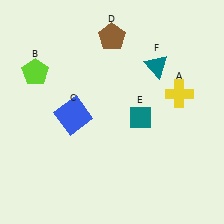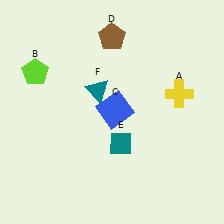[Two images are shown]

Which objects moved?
The objects that moved are: the blue square (C), the teal diamond (E), the teal triangle (F).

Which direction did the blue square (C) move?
The blue square (C) moved right.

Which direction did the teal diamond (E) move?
The teal diamond (E) moved down.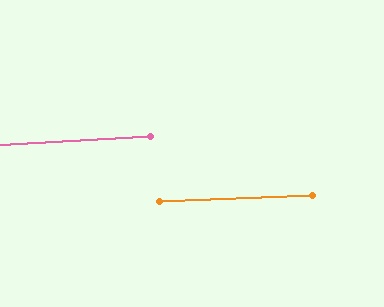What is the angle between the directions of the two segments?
Approximately 1 degree.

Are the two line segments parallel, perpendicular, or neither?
Parallel — their directions differ by only 1.4°.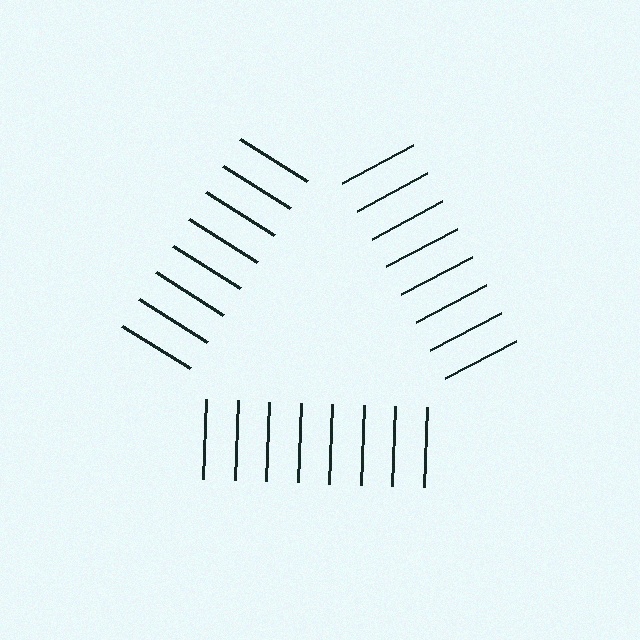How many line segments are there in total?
24 — 8 along each of the 3 edges.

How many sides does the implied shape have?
3 sides — the line-ends trace a triangle.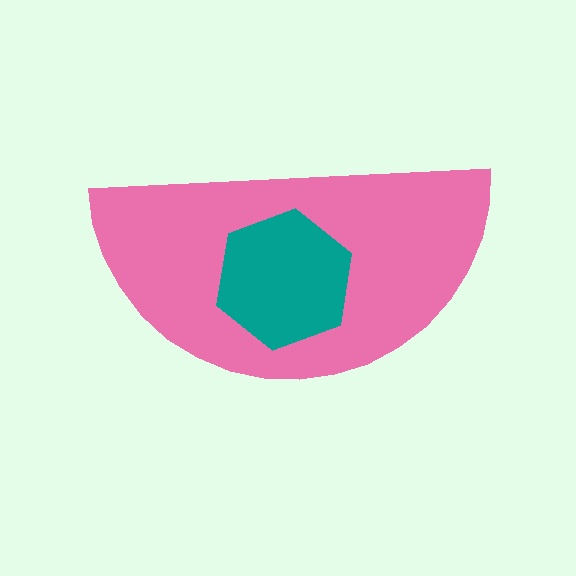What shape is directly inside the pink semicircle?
The teal hexagon.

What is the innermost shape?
The teal hexagon.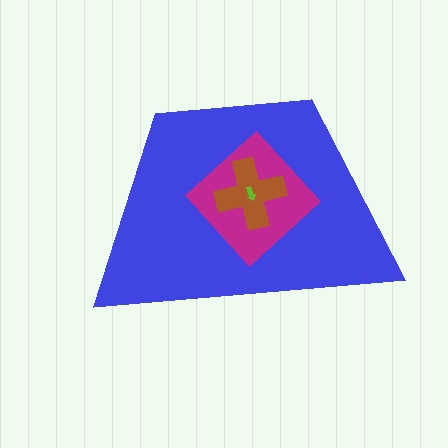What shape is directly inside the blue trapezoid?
The magenta diamond.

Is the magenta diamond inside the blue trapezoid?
Yes.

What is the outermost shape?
The blue trapezoid.